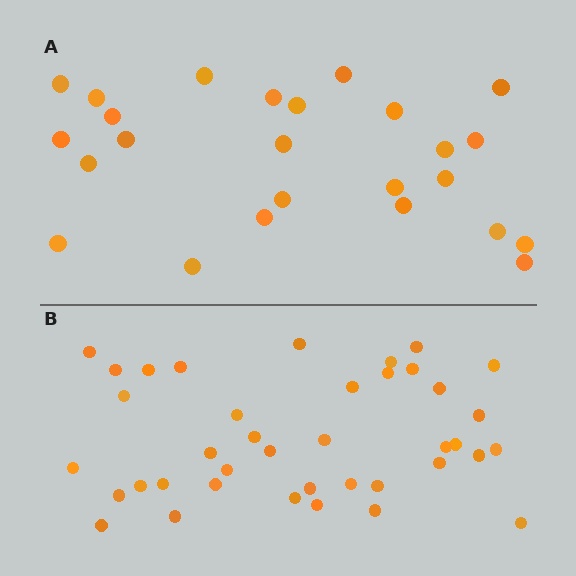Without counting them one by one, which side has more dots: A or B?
Region B (the bottom region) has more dots.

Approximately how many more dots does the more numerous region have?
Region B has approximately 15 more dots than region A.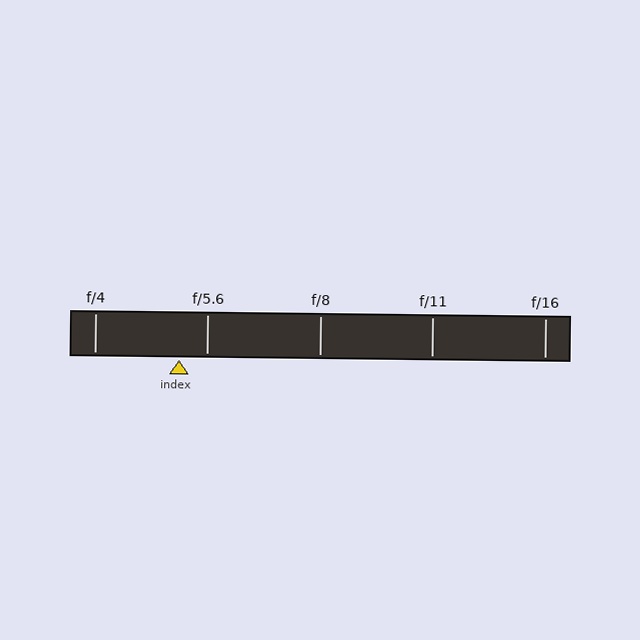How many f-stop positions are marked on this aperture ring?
There are 5 f-stop positions marked.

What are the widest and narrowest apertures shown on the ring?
The widest aperture shown is f/4 and the narrowest is f/16.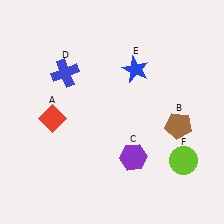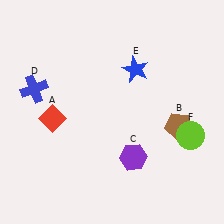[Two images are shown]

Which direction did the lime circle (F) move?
The lime circle (F) moved up.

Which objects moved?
The objects that moved are: the blue cross (D), the lime circle (F).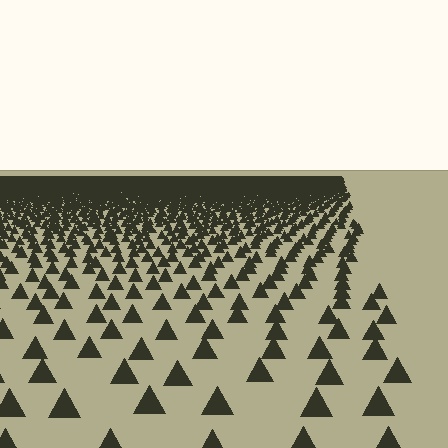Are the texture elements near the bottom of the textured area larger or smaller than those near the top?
Larger. Near the bottom, elements are closer to the viewer and appear at a bigger on-screen size.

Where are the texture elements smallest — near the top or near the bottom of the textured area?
Near the top.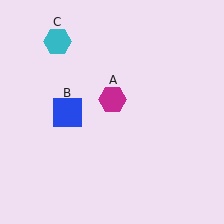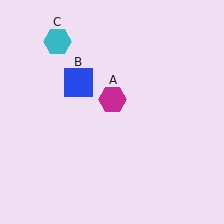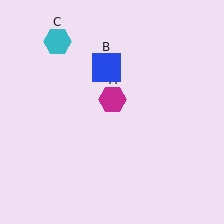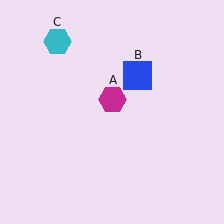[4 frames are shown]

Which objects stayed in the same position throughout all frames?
Magenta hexagon (object A) and cyan hexagon (object C) remained stationary.